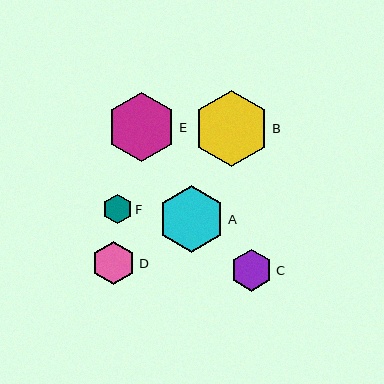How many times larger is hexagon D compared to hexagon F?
Hexagon D is approximately 1.5 times the size of hexagon F.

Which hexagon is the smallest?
Hexagon F is the smallest with a size of approximately 29 pixels.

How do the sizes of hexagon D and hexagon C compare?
Hexagon D and hexagon C are approximately the same size.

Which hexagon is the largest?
Hexagon B is the largest with a size of approximately 76 pixels.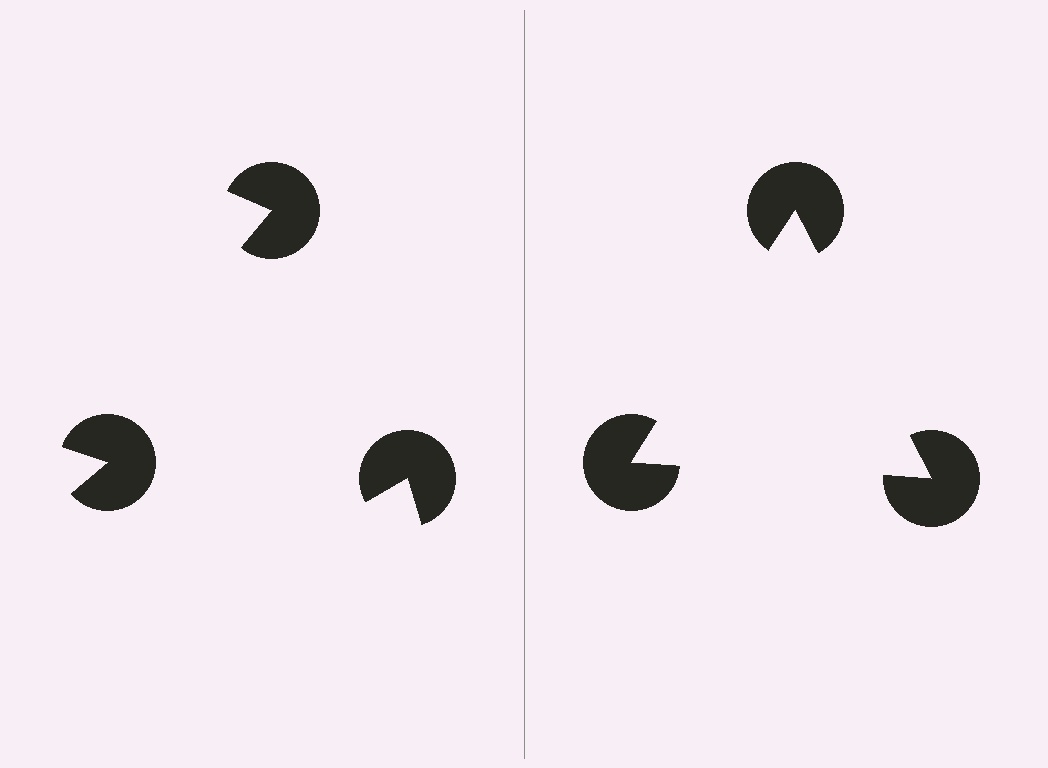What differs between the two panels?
The pac-man discs are positioned identically on both sides; only the wedge orientations differ. On the right they align to a triangle; on the left they are misaligned.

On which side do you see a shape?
An illusory triangle appears on the right side. On the left side the wedge cuts are rotated, so no coherent shape forms.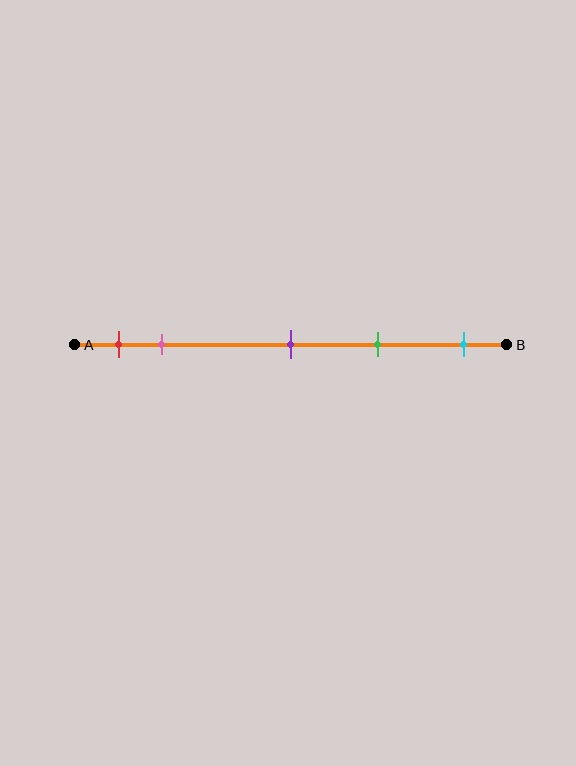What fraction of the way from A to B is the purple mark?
The purple mark is approximately 50% (0.5) of the way from A to B.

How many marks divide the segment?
There are 5 marks dividing the segment.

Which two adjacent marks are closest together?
The red and pink marks are the closest adjacent pair.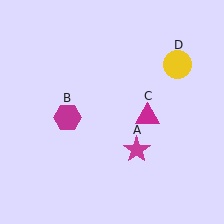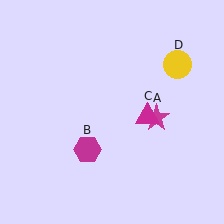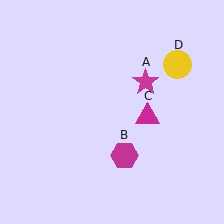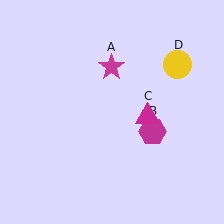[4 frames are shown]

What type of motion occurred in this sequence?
The magenta star (object A), magenta hexagon (object B) rotated counterclockwise around the center of the scene.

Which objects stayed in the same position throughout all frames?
Magenta triangle (object C) and yellow circle (object D) remained stationary.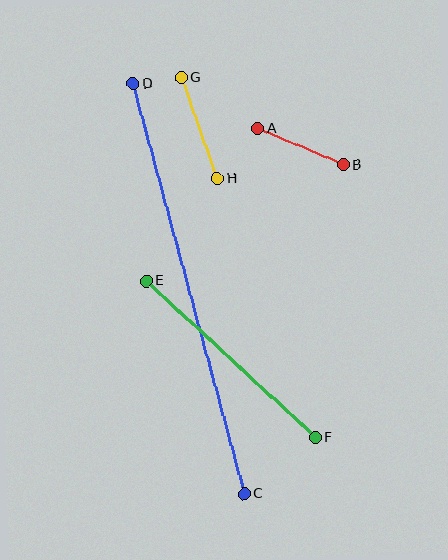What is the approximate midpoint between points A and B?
The midpoint is at approximately (301, 147) pixels.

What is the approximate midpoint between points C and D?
The midpoint is at approximately (189, 289) pixels.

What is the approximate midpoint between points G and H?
The midpoint is at approximately (200, 128) pixels.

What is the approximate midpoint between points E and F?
The midpoint is at approximately (231, 359) pixels.